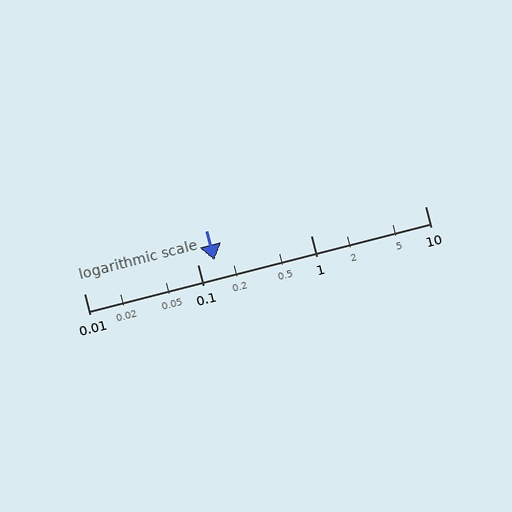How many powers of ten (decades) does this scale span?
The scale spans 3 decades, from 0.01 to 10.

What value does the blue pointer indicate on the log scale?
The pointer indicates approximately 0.14.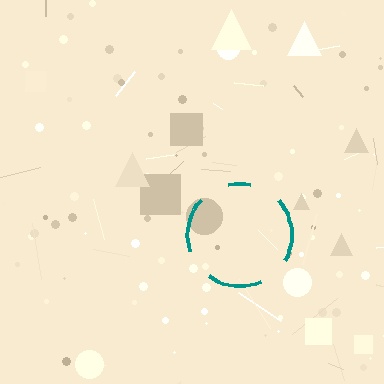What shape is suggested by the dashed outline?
The dashed outline suggests a circle.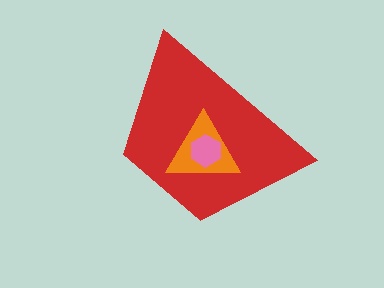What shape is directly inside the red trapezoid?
The orange triangle.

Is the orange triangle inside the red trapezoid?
Yes.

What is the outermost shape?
The red trapezoid.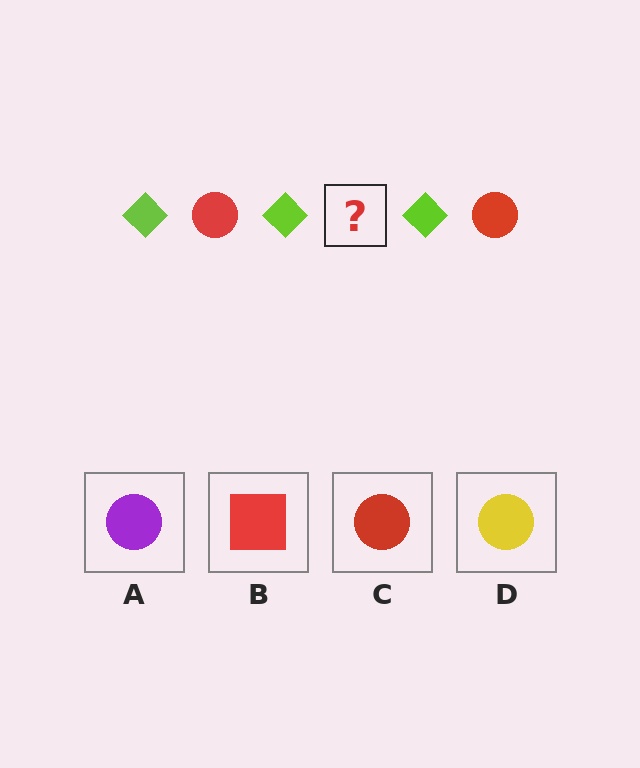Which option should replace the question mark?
Option C.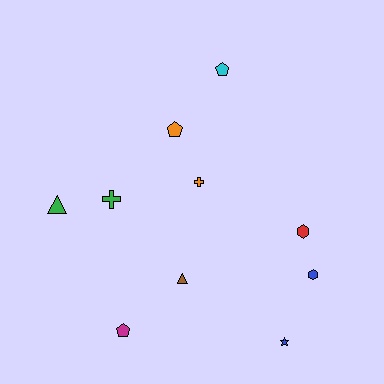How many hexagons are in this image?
There are 2 hexagons.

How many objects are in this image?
There are 10 objects.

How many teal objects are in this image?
There are no teal objects.